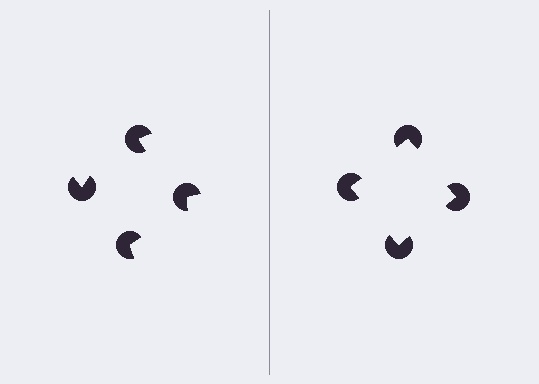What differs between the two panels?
The pac-man discs are positioned identically on both sides; only the wedge orientations differ. On the right they align to a square; on the left they are misaligned.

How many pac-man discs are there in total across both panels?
8 — 4 on each side.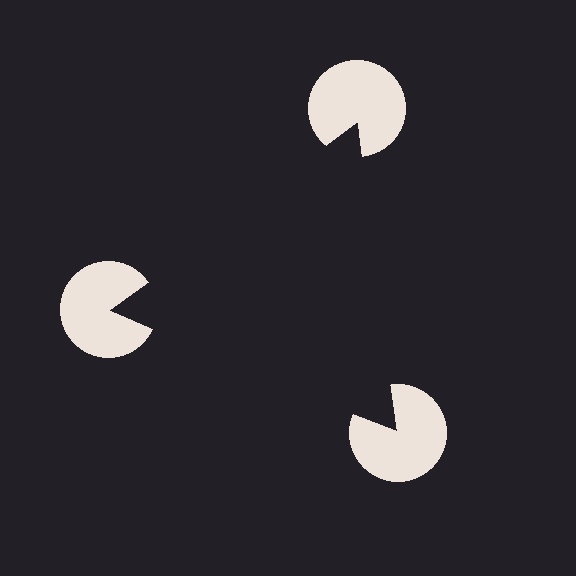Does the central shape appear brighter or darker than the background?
It typically appears slightly darker than the background, even though no actual brightness change is drawn.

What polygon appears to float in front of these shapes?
An illusory triangle — its edges are inferred from the aligned wedge cuts in the pac-man discs, not physically drawn.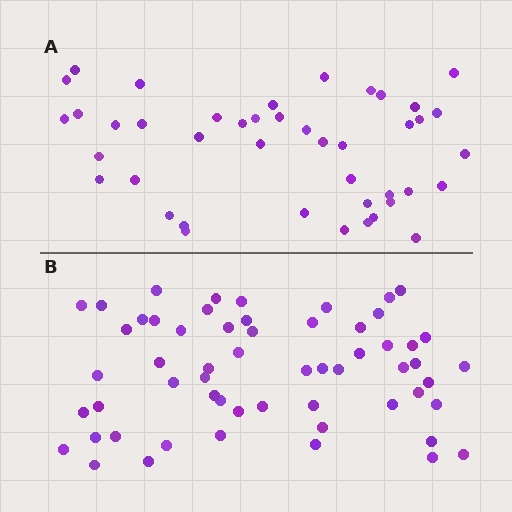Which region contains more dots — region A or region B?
Region B (the bottom region) has more dots.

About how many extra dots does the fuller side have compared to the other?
Region B has approximately 15 more dots than region A.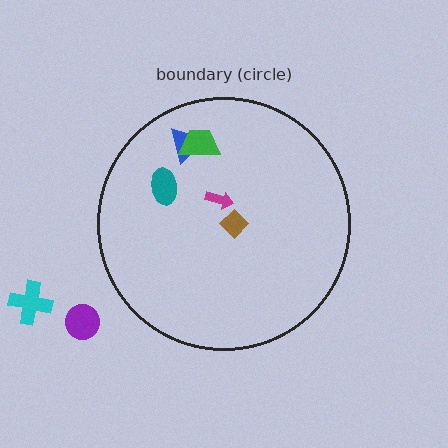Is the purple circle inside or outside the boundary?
Outside.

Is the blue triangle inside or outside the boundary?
Inside.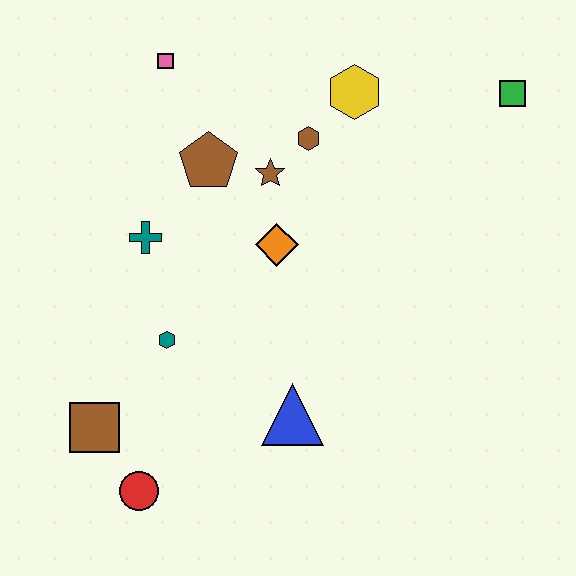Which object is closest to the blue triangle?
The teal hexagon is closest to the blue triangle.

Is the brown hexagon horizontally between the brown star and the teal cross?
No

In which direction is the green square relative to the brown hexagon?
The green square is to the right of the brown hexagon.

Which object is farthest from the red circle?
The green square is farthest from the red circle.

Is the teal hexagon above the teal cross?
No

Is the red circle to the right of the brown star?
No